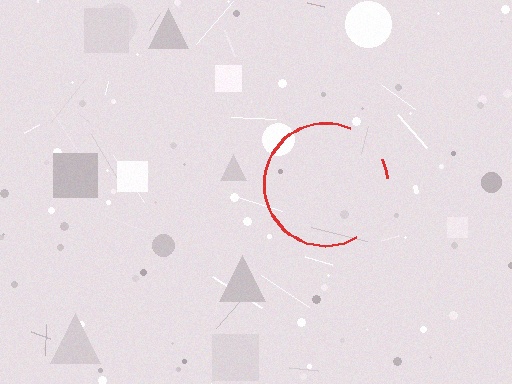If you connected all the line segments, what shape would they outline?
They would outline a circle.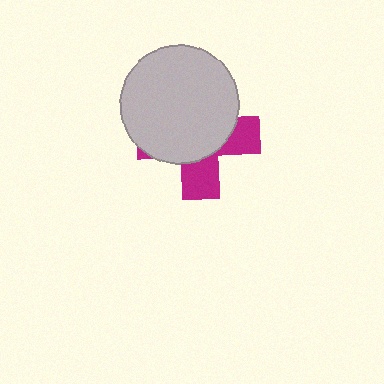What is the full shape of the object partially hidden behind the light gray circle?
The partially hidden object is a magenta cross.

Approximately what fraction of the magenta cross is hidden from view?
Roughly 65% of the magenta cross is hidden behind the light gray circle.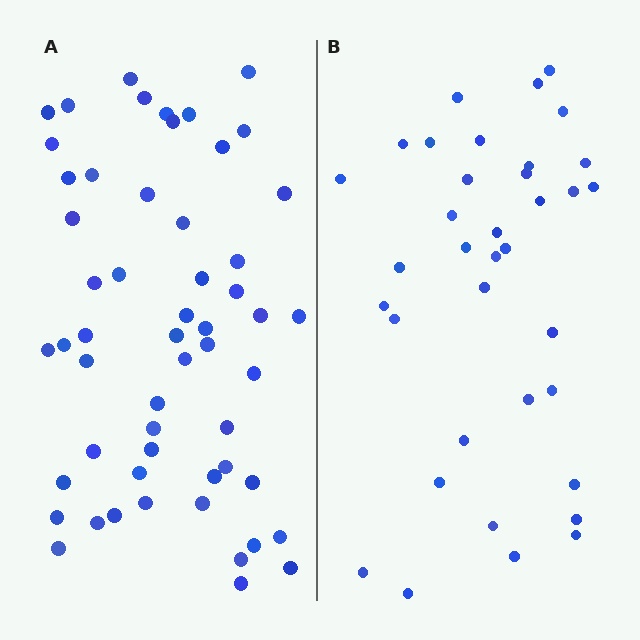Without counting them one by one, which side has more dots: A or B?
Region A (the left region) has more dots.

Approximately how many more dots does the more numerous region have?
Region A has approximately 20 more dots than region B.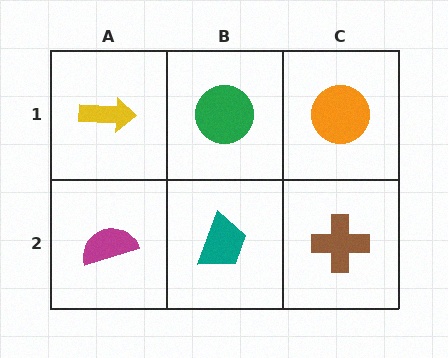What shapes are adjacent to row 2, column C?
An orange circle (row 1, column C), a teal trapezoid (row 2, column B).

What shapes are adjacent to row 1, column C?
A brown cross (row 2, column C), a green circle (row 1, column B).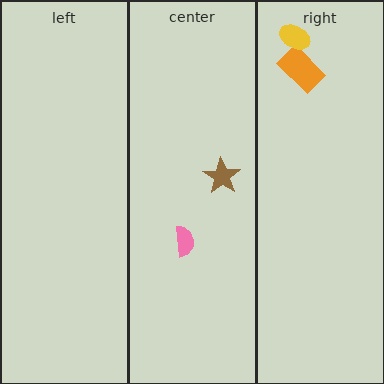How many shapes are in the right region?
2.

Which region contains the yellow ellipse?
The right region.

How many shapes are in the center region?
2.